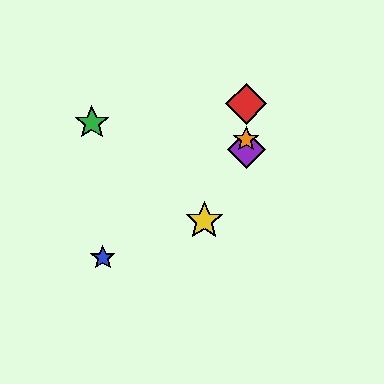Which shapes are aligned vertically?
The red diamond, the purple diamond, the orange star are aligned vertically.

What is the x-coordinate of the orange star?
The orange star is at x≈246.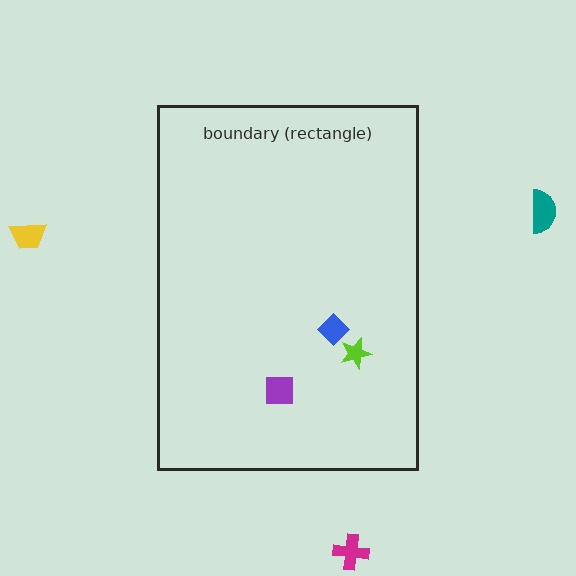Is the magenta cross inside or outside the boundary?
Outside.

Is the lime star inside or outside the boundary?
Inside.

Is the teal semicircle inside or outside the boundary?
Outside.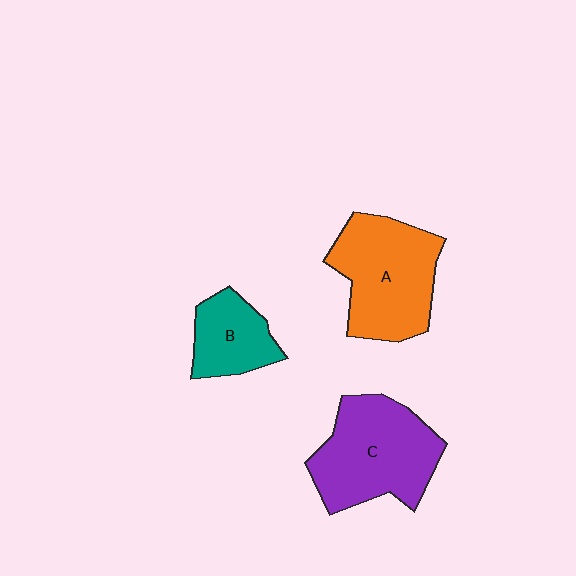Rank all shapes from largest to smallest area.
From largest to smallest: C (purple), A (orange), B (teal).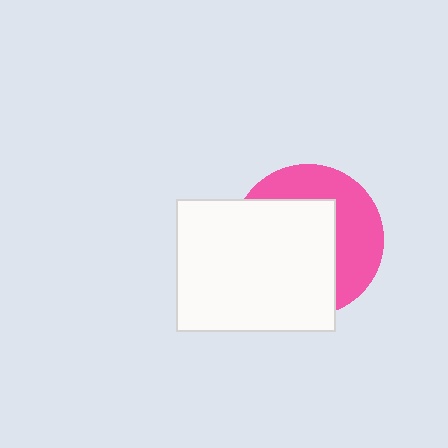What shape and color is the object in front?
The object in front is a white rectangle.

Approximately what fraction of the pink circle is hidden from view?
Roughly 59% of the pink circle is hidden behind the white rectangle.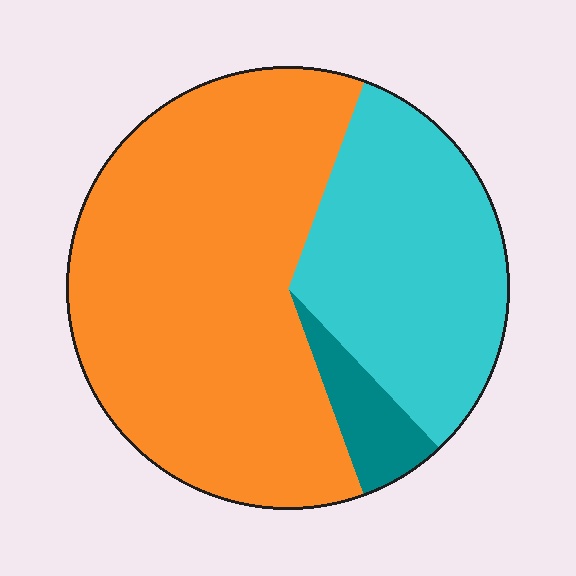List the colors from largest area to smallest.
From largest to smallest: orange, cyan, teal.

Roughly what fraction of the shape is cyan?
Cyan covers 32% of the shape.